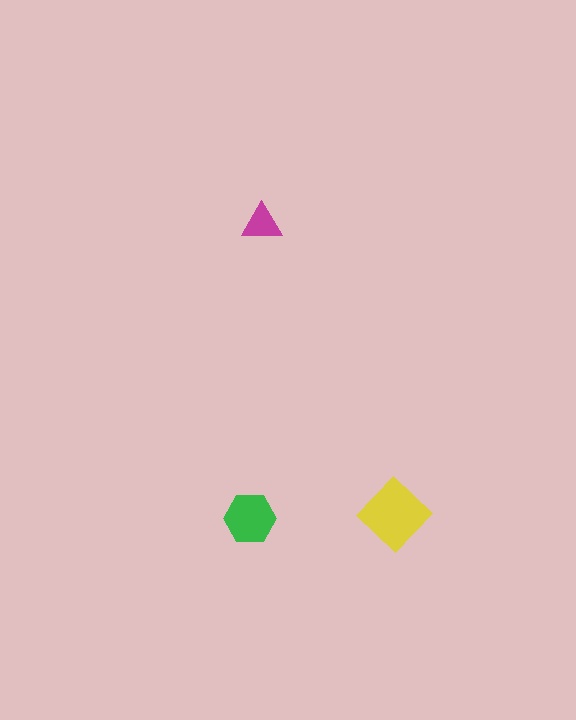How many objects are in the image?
There are 3 objects in the image.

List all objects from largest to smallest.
The yellow diamond, the green hexagon, the magenta triangle.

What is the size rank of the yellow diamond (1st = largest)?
1st.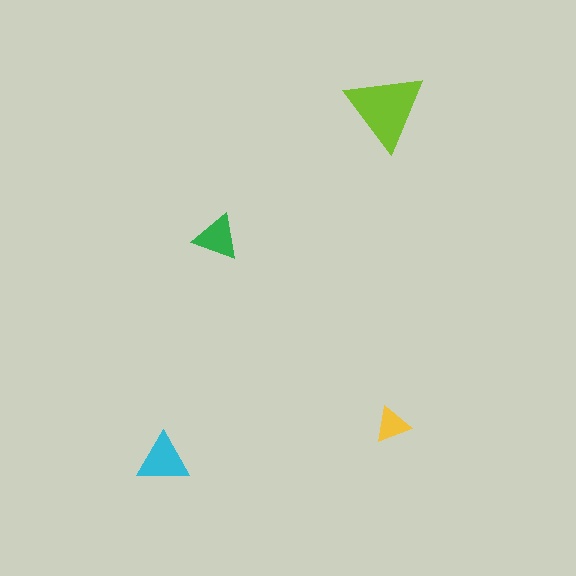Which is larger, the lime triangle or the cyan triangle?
The lime one.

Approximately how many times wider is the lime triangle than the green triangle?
About 1.5 times wider.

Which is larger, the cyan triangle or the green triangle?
The cyan one.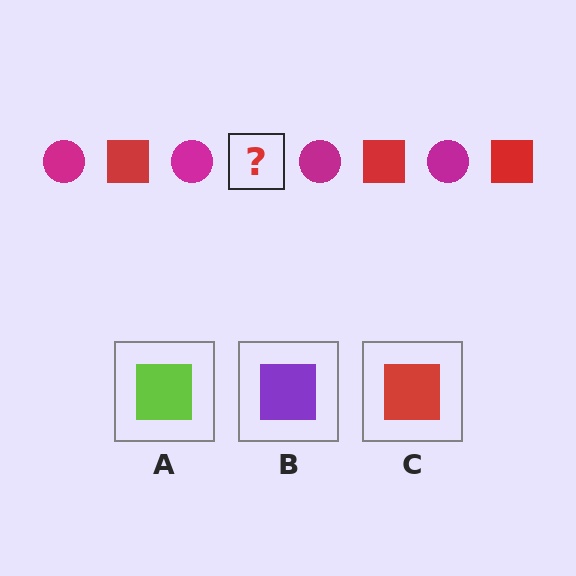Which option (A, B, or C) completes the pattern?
C.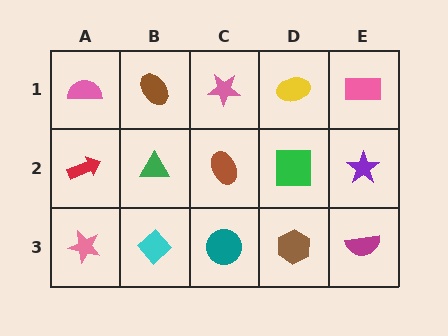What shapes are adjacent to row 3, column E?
A purple star (row 2, column E), a brown hexagon (row 3, column D).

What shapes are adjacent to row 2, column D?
A yellow ellipse (row 1, column D), a brown hexagon (row 3, column D), a brown ellipse (row 2, column C), a purple star (row 2, column E).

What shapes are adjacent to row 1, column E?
A purple star (row 2, column E), a yellow ellipse (row 1, column D).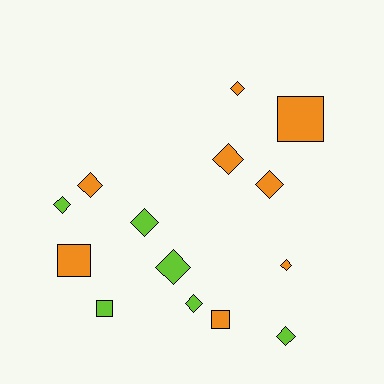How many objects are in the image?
There are 14 objects.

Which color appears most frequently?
Orange, with 8 objects.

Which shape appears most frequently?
Diamond, with 10 objects.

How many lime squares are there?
There is 1 lime square.